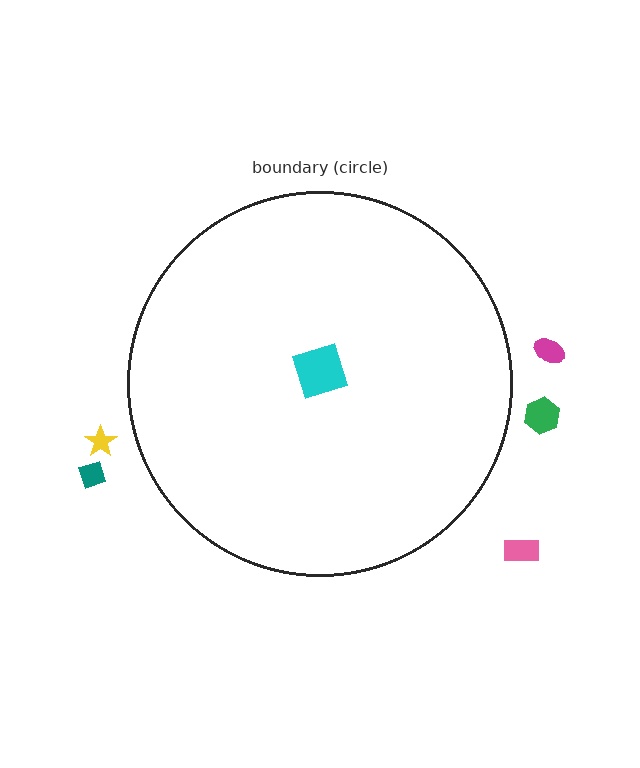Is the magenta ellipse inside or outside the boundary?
Outside.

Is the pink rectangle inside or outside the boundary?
Outside.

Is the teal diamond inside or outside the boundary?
Outside.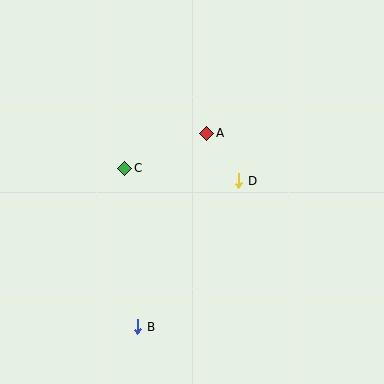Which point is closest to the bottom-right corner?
Point D is closest to the bottom-right corner.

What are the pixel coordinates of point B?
Point B is at (138, 327).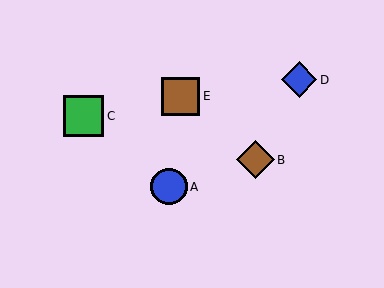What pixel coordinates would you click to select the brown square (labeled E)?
Click at (181, 96) to select the brown square E.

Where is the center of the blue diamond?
The center of the blue diamond is at (299, 80).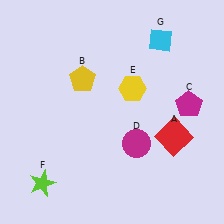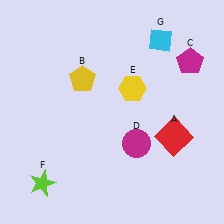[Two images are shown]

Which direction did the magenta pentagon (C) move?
The magenta pentagon (C) moved up.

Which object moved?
The magenta pentagon (C) moved up.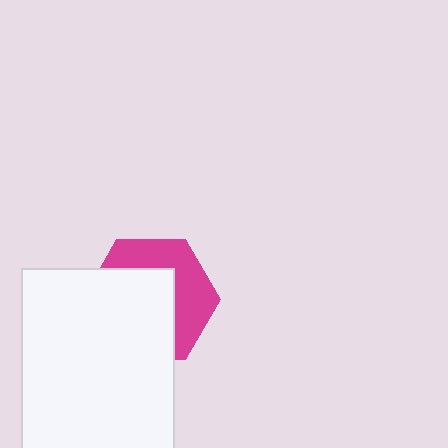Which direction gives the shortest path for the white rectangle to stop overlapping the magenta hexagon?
Moving toward the lower-left gives the shortest separation.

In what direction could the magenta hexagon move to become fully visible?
The magenta hexagon could move toward the upper-right. That would shift it out from behind the white rectangle entirely.